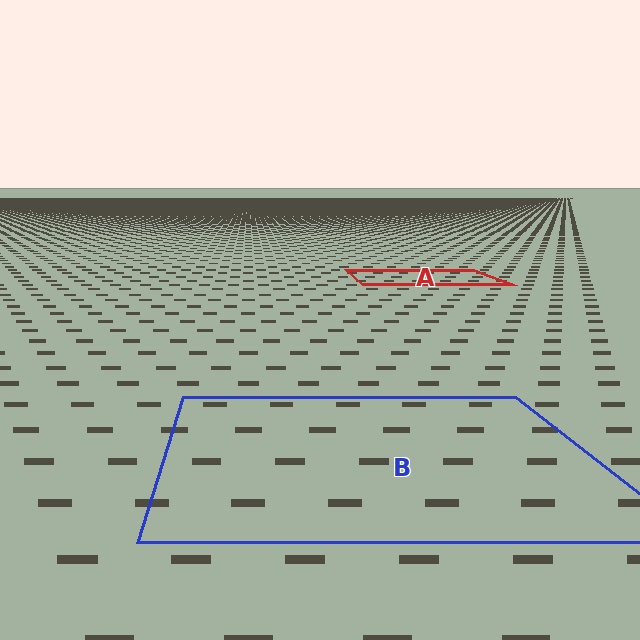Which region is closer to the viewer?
Region B is closer. The texture elements there are larger and more spread out.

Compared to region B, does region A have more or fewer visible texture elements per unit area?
Region A has more texture elements per unit area — they are packed more densely because it is farther away.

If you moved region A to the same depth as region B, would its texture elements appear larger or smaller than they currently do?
They would appear larger. At a closer depth, the same texture elements are projected at a bigger on-screen size.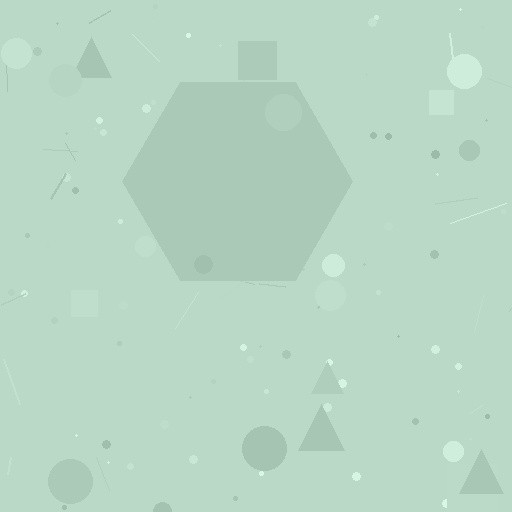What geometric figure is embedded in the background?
A hexagon is embedded in the background.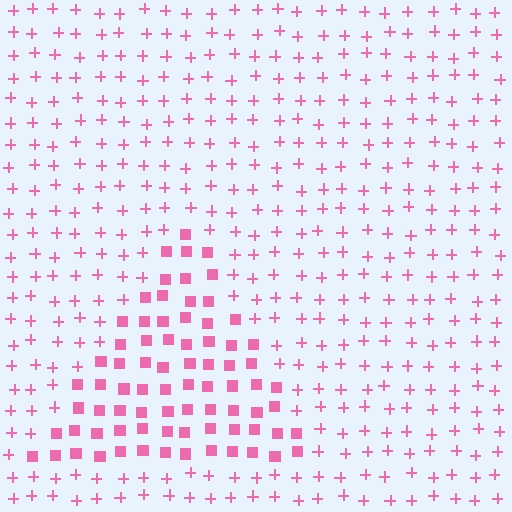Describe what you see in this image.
The image is filled with small pink elements arranged in a uniform grid. A triangle-shaped region contains squares, while the surrounding area contains plus signs. The boundary is defined purely by the change in element shape.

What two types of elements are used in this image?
The image uses squares inside the triangle region and plus signs outside it.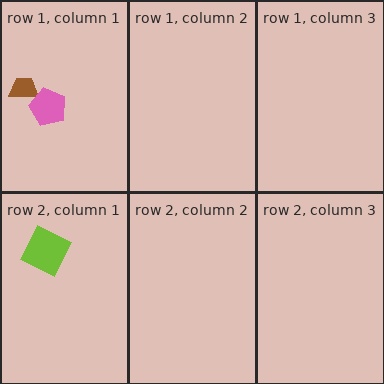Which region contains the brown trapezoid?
The row 1, column 1 region.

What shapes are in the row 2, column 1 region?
The lime square.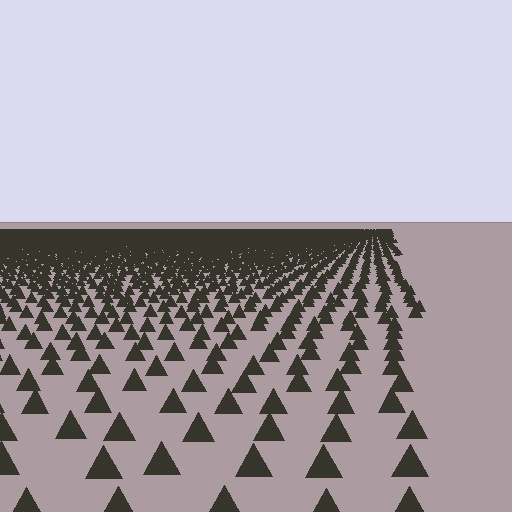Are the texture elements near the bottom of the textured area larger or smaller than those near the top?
Larger. Near the bottom, elements are closer to the viewer and appear at a bigger on-screen size.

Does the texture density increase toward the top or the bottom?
Density increases toward the top.